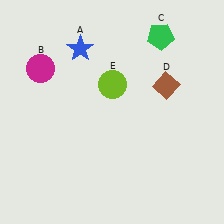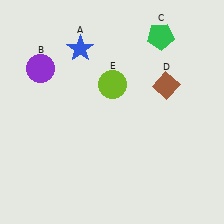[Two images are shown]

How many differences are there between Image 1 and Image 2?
There is 1 difference between the two images.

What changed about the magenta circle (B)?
In Image 1, B is magenta. In Image 2, it changed to purple.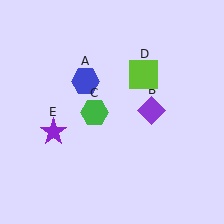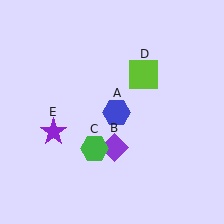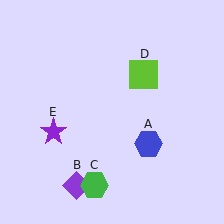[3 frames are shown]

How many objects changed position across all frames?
3 objects changed position: blue hexagon (object A), purple diamond (object B), green hexagon (object C).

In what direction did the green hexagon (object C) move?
The green hexagon (object C) moved down.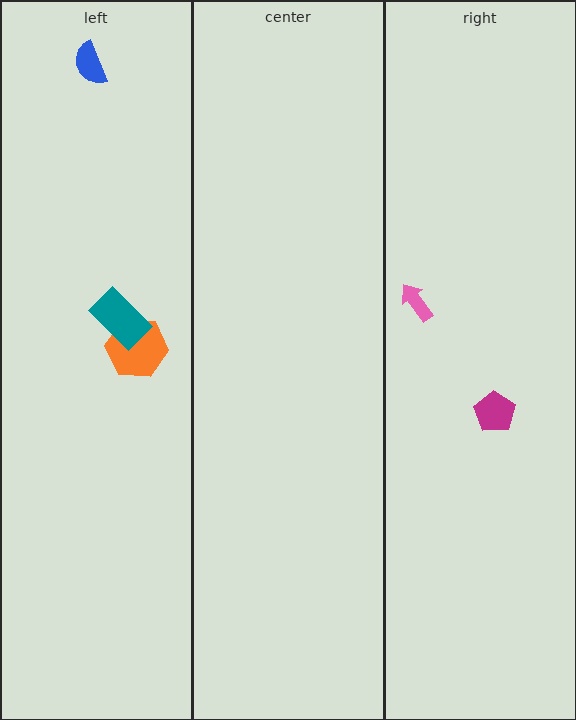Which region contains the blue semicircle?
The left region.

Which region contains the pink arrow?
The right region.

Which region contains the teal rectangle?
The left region.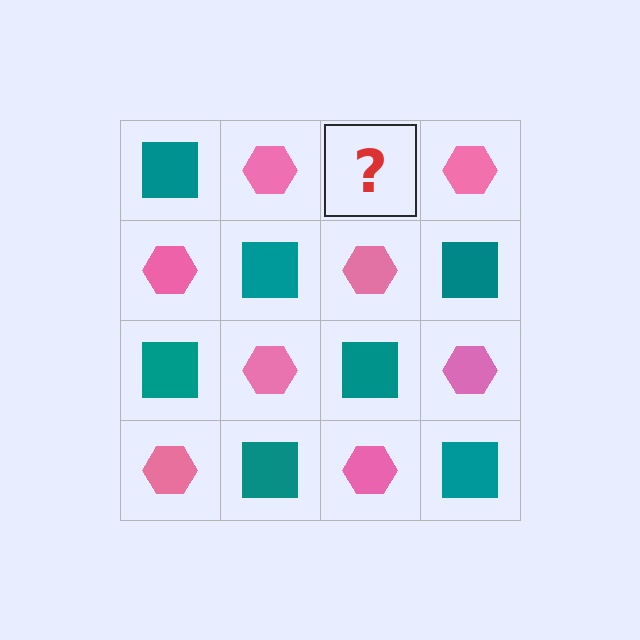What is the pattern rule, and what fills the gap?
The rule is that it alternates teal square and pink hexagon in a checkerboard pattern. The gap should be filled with a teal square.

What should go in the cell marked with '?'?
The missing cell should contain a teal square.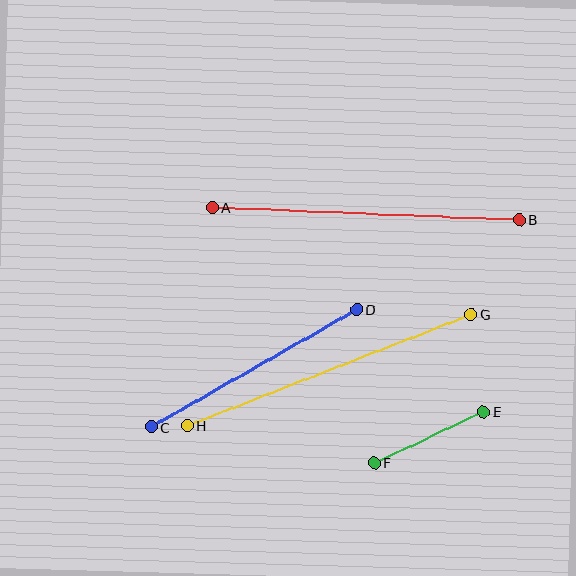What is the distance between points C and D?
The distance is approximately 236 pixels.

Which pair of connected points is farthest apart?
Points A and B are farthest apart.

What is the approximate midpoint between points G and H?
The midpoint is at approximately (329, 370) pixels.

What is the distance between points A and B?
The distance is approximately 307 pixels.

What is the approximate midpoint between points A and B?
The midpoint is at approximately (366, 214) pixels.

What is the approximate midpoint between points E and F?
The midpoint is at approximately (429, 437) pixels.